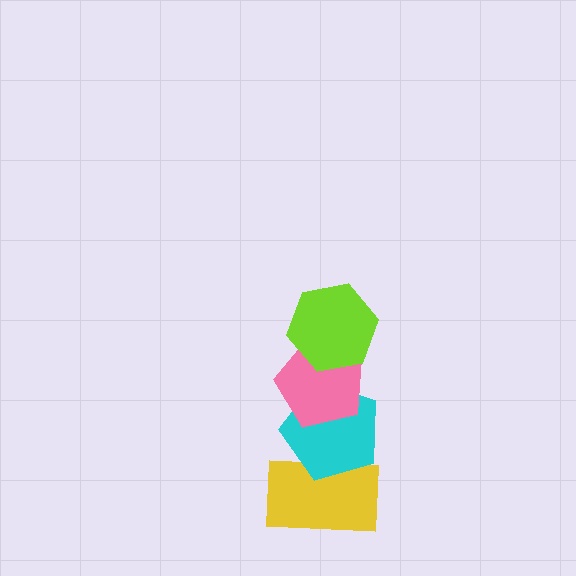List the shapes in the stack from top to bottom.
From top to bottom: the lime hexagon, the pink pentagon, the cyan pentagon, the yellow rectangle.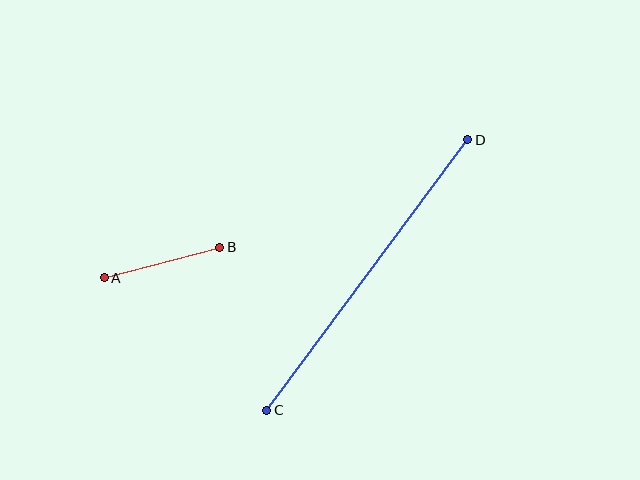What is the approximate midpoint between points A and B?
The midpoint is at approximately (162, 262) pixels.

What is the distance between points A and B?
The distance is approximately 119 pixels.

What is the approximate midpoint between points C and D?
The midpoint is at approximately (367, 275) pixels.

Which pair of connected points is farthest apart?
Points C and D are farthest apart.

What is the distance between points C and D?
The distance is approximately 337 pixels.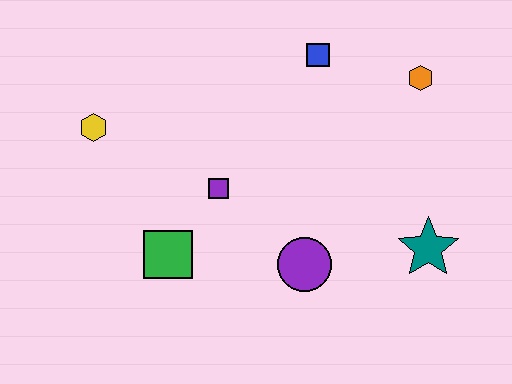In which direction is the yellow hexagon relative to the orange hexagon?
The yellow hexagon is to the left of the orange hexagon.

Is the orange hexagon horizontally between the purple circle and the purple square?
No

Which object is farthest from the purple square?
The orange hexagon is farthest from the purple square.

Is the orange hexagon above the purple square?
Yes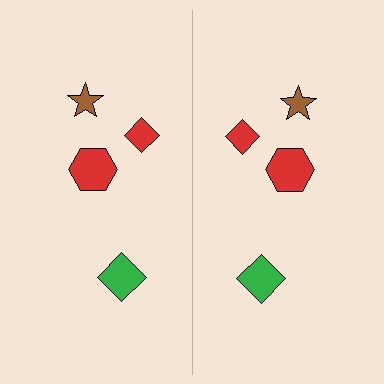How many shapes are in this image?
There are 8 shapes in this image.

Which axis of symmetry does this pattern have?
The pattern has a vertical axis of symmetry running through the center of the image.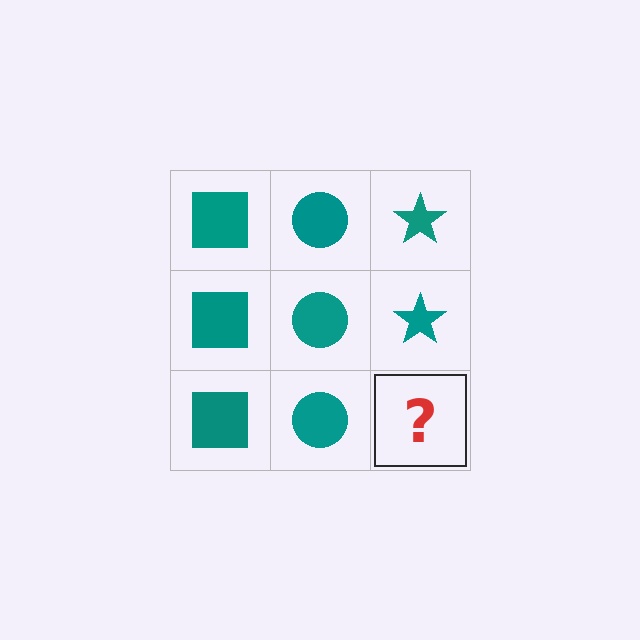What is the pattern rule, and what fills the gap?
The rule is that each column has a consistent shape. The gap should be filled with a teal star.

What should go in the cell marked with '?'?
The missing cell should contain a teal star.